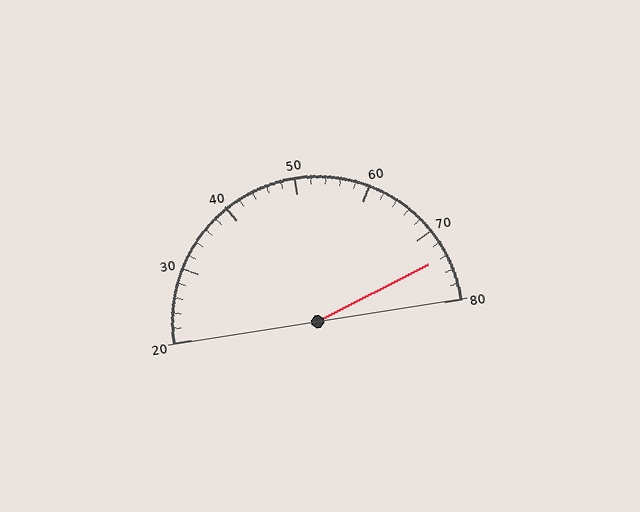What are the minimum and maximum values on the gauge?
The gauge ranges from 20 to 80.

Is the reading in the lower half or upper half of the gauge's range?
The reading is in the upper half of the range (20 to 80).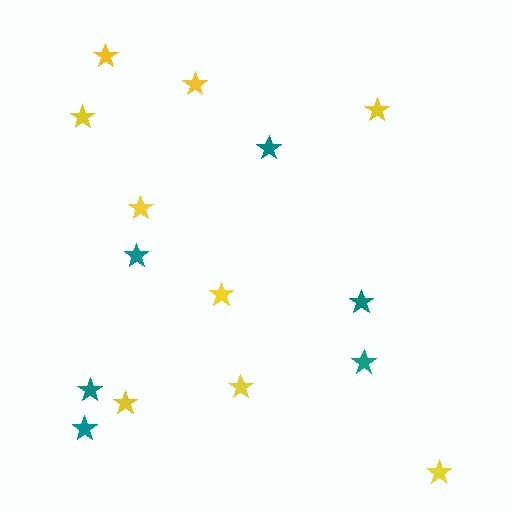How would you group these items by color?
There are 2 groups: one group of yellow stars (9) and one group of teal stars (6).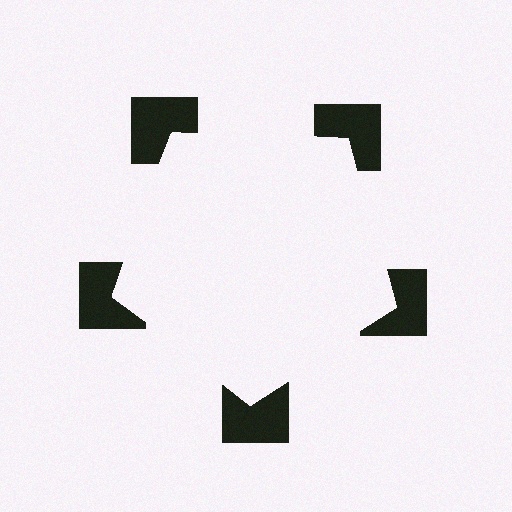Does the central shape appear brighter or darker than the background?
It typically appears slightly brighter than the background, even though no actual brightness change is drawn.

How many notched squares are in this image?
There are 5 — one at each vertex of the illusory pentagon.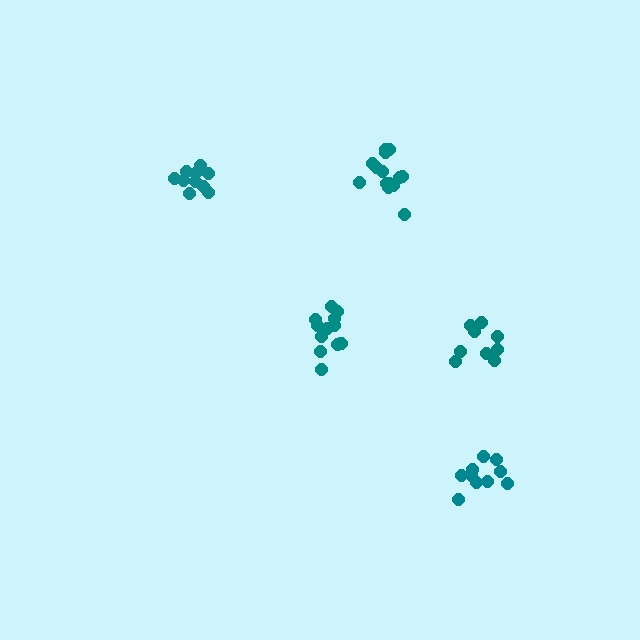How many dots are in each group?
Group 1: 14 dots, Group 2: 10 dots, Group 3: 10 dots, Group 4: 14 dots, Group 5: 9 dots (57 total).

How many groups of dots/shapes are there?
There are 5 groups.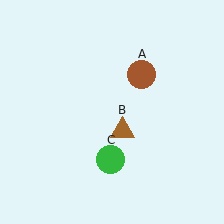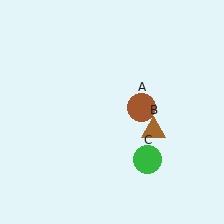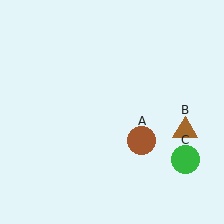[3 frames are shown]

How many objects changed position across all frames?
3 objects changed position: brown circle (object A), brown triangle (object B), green circle (object C).